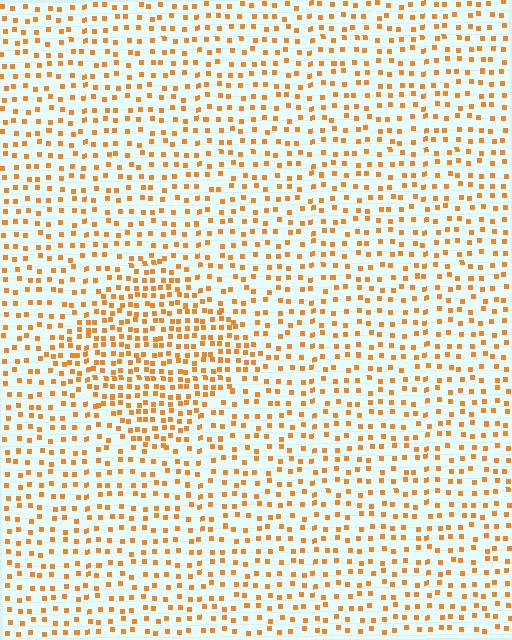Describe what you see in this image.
The image contains small orange elements arranged at two different densities. A diamond-shaped region is visible where the elements are more densely packed than the surrounding area.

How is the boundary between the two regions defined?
The boundary is defined by a change in element density (approximately 1.9x ratio). All elements are the same color, size, and shape.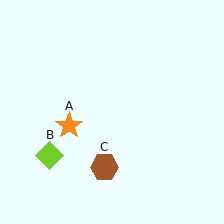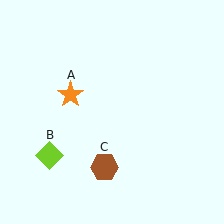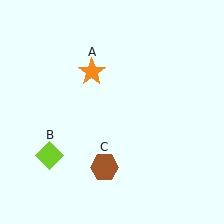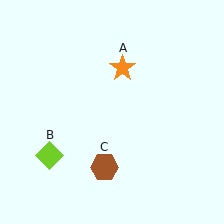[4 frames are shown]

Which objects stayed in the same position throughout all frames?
Lime diamond (object B) and brown hexagon (object C) remained stationary.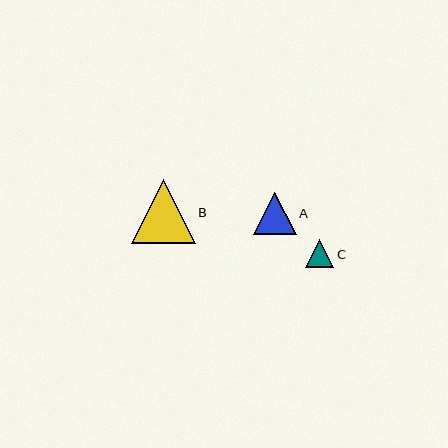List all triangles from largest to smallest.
From largest to smallest: B, A, C.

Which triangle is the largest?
Triangle B is the largest with a size of approximately 63 pixels.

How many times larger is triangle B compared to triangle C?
Triangle B is approximately 2.2 times the size of triangle C.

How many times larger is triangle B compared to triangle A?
Triangle B is approximately 1.5 times the size of triangle A.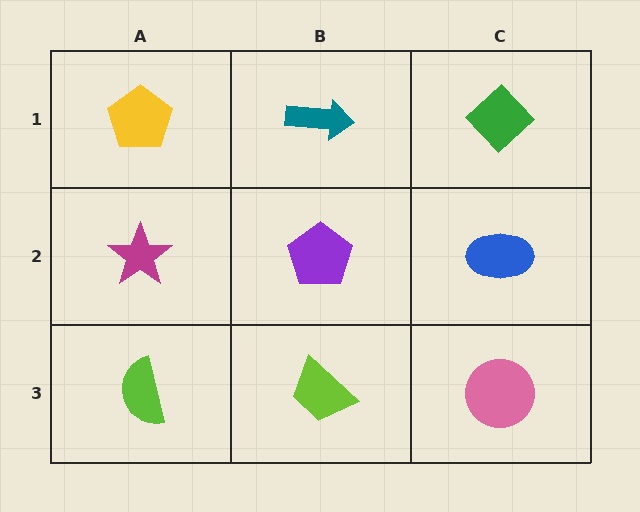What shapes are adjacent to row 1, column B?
A purple pentagon (row 2, column B), a yellow pentagon (row 1, column A), a green diamond (row 1, column C).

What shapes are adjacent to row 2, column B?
A teal arrow (row 1, column B), a lime trapezoid (row 3, column B), a magenta star (row 2, column A), a blue ellipse (row 2, column C).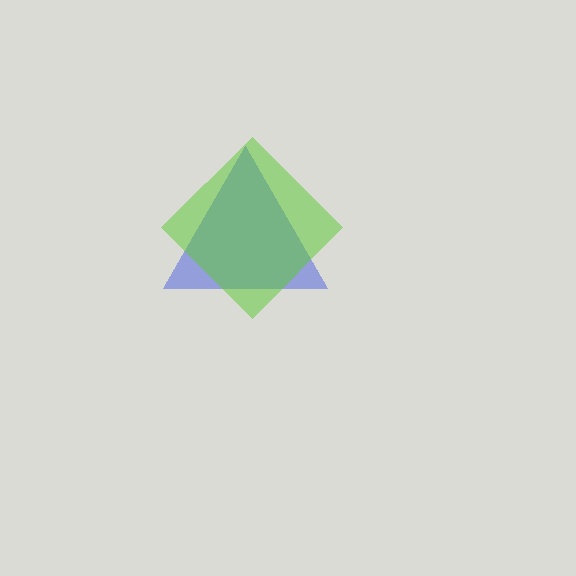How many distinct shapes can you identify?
There are 2 distinct shapes: a blue triangle, a lime diamond.